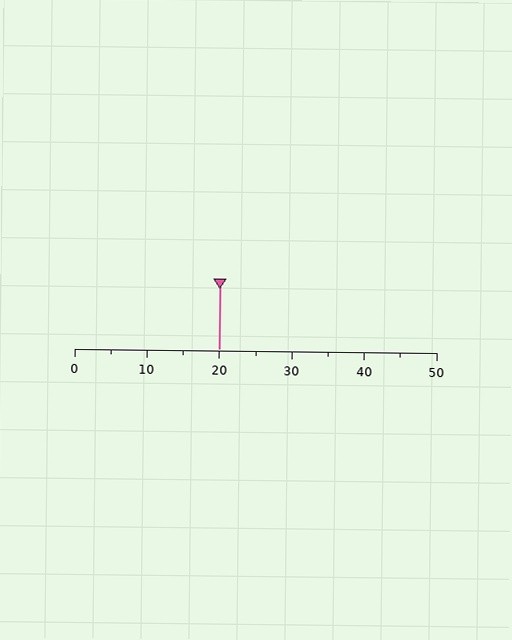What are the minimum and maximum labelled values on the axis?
The axis runs from 0 to 50.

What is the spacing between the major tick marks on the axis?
The major ticks are spaced 10 apart.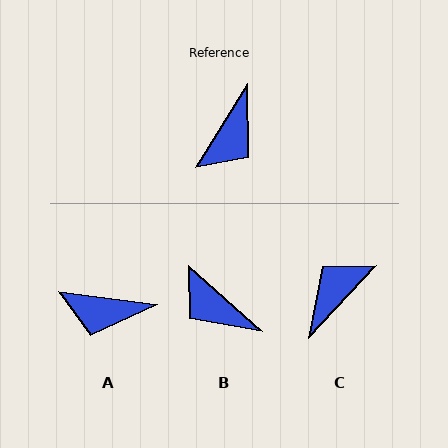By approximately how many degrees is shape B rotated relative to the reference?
Approximately 100 degrees clockwise.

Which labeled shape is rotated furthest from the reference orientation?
C, about 169 degrees away.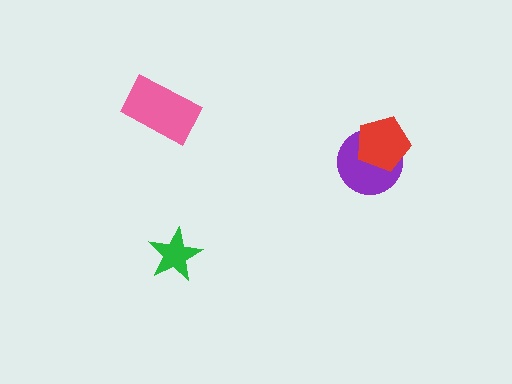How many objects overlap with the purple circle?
1 object overlaps with the purple circle.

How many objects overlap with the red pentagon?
1 object overlaps with the red pentagon.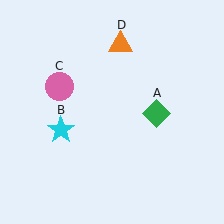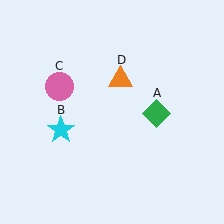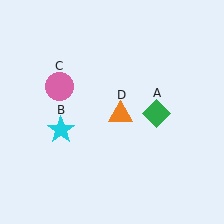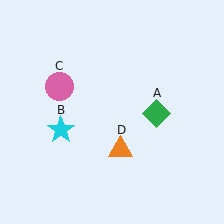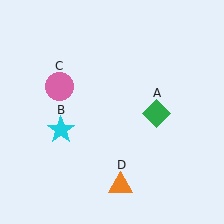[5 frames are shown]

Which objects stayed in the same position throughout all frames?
Green diamond (object A) and cyan star (object B) and pink circle (object C) remained stationary.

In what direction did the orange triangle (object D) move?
The orange triangle (object D) moved down.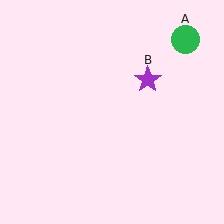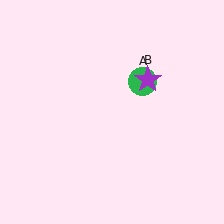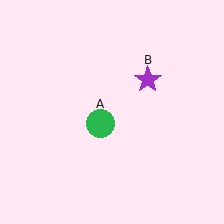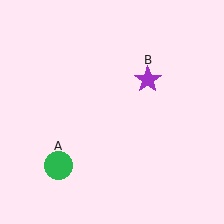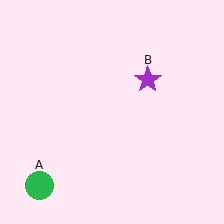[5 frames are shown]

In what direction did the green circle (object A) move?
The green circle (object A) moved down and to the left.